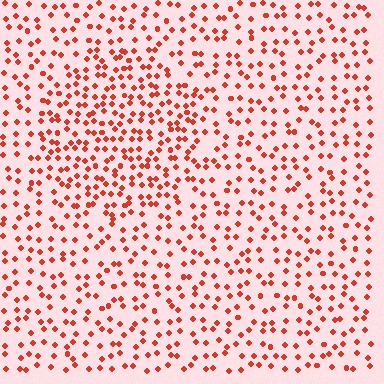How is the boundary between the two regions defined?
The boundary is defined by a change in element density (approximately 1.6x ratio). All elements are the same color, size, and shape.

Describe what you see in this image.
The image contains small red elements arranged at two different densities. A circle-shaped region is visible where the elements are more densely packed than the surrounding area.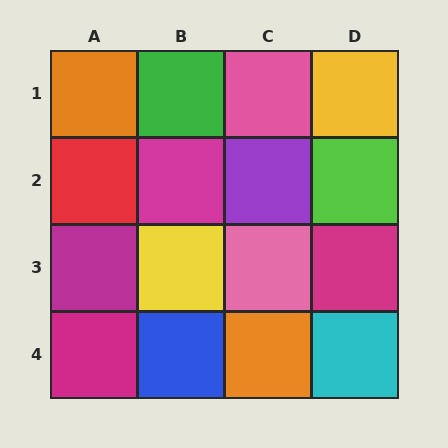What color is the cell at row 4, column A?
Magenta.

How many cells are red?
1 cell is red.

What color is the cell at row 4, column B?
Blue.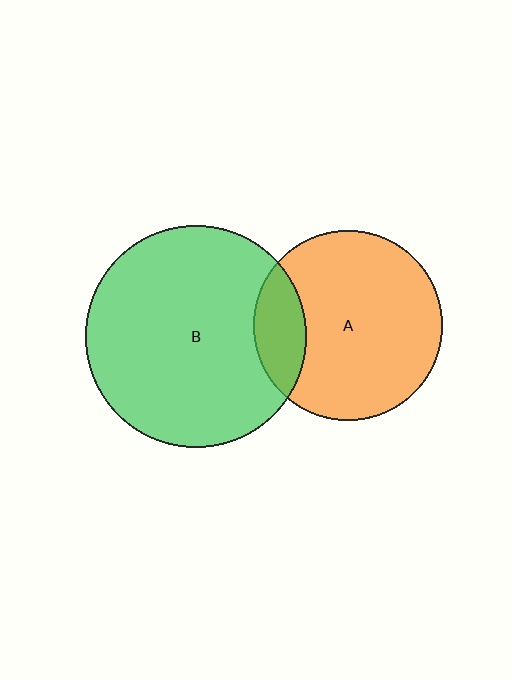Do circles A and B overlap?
Yes.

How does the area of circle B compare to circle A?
Approximately 1.4 times.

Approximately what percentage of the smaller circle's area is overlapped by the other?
Approximately 20%.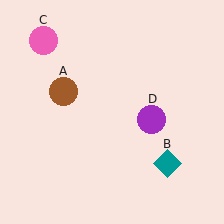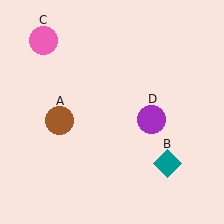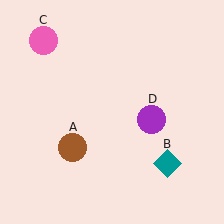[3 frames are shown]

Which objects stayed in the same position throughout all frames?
Teal diamond (object B) and pink circle (object C) and purple circle (object D) remained stationary.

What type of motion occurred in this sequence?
The brown circle (object A) rotated counterclockwise around the center of the scene.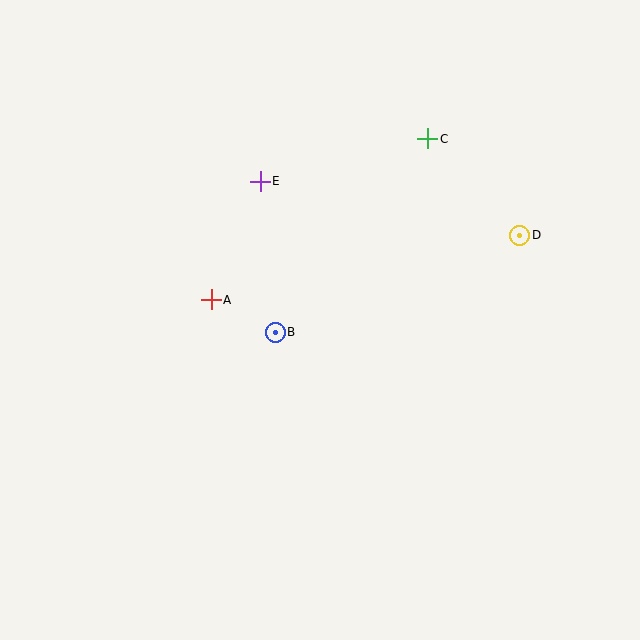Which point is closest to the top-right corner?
Point C is closest to the top-right corner.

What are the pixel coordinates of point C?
Point C is at (428, 139).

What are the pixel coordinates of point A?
Point A is at (211, 300).